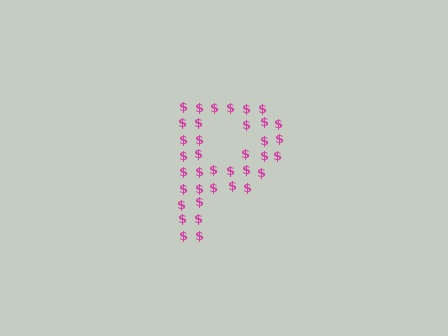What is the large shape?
The large shape is the letter P.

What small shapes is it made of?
It is made of small dollar signs.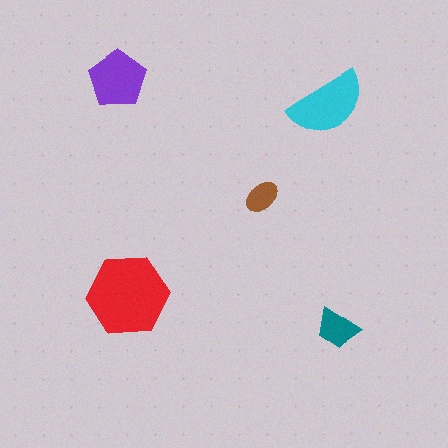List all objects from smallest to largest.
The brown ellipse, the teal trapezoid, the purple pentagon, the cyan semicircle, the red hexagon.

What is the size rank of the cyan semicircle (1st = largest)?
2nd.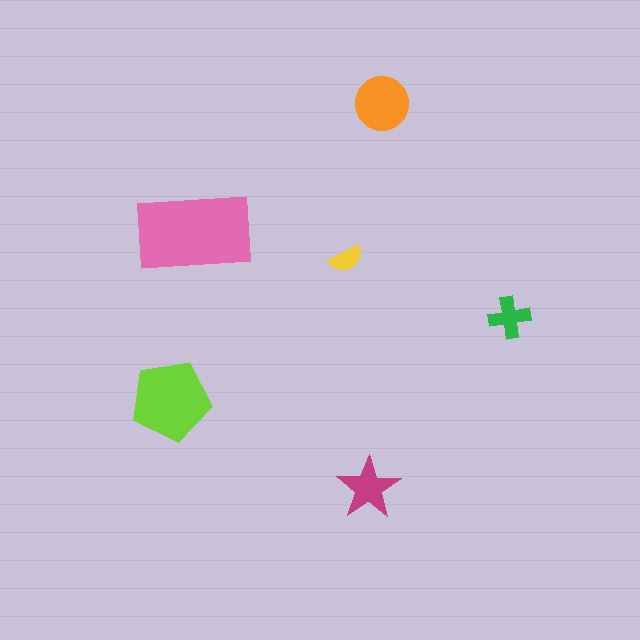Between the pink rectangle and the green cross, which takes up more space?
The pink rectangle.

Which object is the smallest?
The yellow semicircle.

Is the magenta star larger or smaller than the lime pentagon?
Smaller.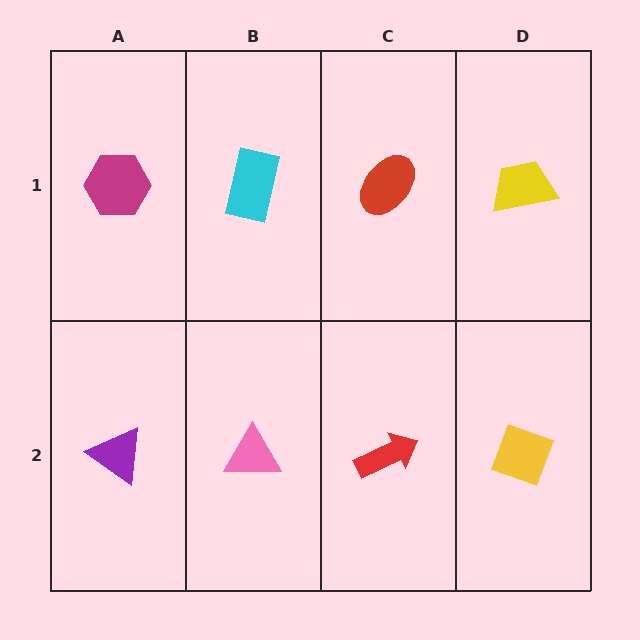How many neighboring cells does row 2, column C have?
3.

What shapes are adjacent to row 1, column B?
A pink triangle (row 2, column B), a magenta hexagon (row 1, column A), a red ellipse (row 1, column C).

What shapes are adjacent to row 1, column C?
A red arrow (row 2, column C), a cyan rectangle (row 1, column B), a yellow trapezoid (row 1, column D).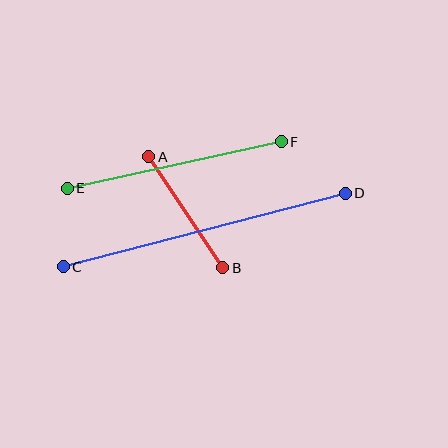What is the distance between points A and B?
The distance is approximately 134 pixels.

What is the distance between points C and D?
The distance is approximately 292 pixels.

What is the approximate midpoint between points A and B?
The midpoint is at approximately (186, 212) pixels.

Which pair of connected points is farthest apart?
Points C and D are farthest apart.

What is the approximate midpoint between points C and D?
The midpoint is at approximately (204, 230) pixels.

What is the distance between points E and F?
The distance is approximately 219 pixels.